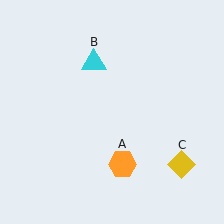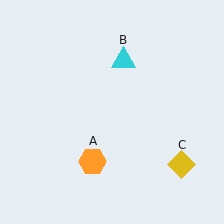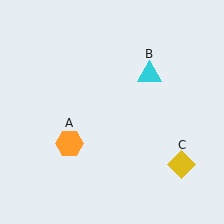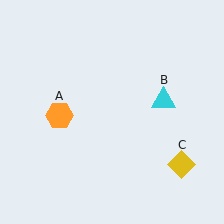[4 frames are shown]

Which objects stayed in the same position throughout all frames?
Yellow diamond (object C) remained stationary.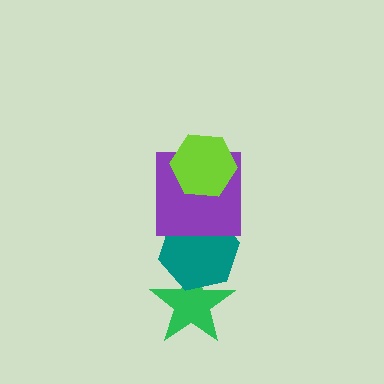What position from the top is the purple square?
The purple square is 2nd from the top.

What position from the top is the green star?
The green star is 4th from the top.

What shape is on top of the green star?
The teal hexagon is on top of the green star.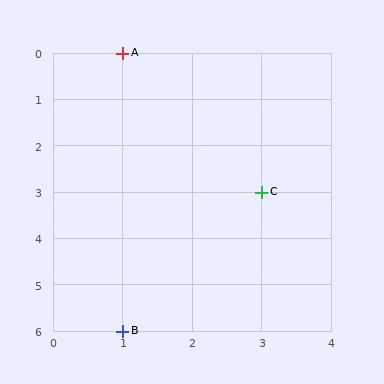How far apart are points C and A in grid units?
Points C and A are 2 columns and 3 rows apart (about 3.6 grid units diagonally).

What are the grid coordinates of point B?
Point B is at grid coordinates (1, 6).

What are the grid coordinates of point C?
Point C is at grid coordinates (3, 3).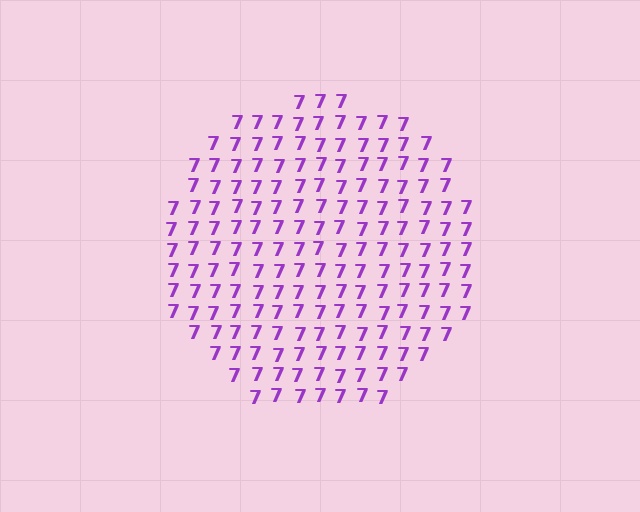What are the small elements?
The small elements are digit 7's.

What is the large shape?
The large shape is a circle.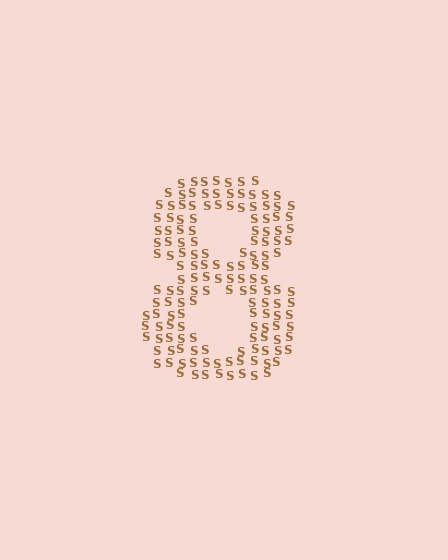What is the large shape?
The large shape is the digit 8.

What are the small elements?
The small elements are letter S's.